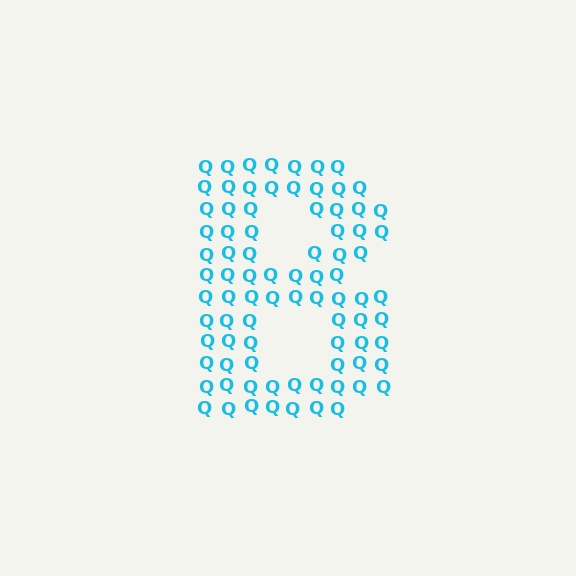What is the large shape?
The large shape is the letter B.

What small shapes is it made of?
It is made of small letter Q's.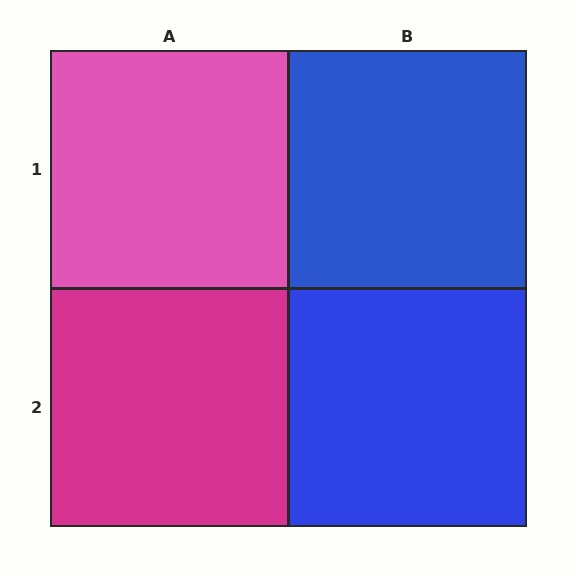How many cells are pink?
1 cell is pink.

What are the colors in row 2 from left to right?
Magenta, blue.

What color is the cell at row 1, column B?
Blue.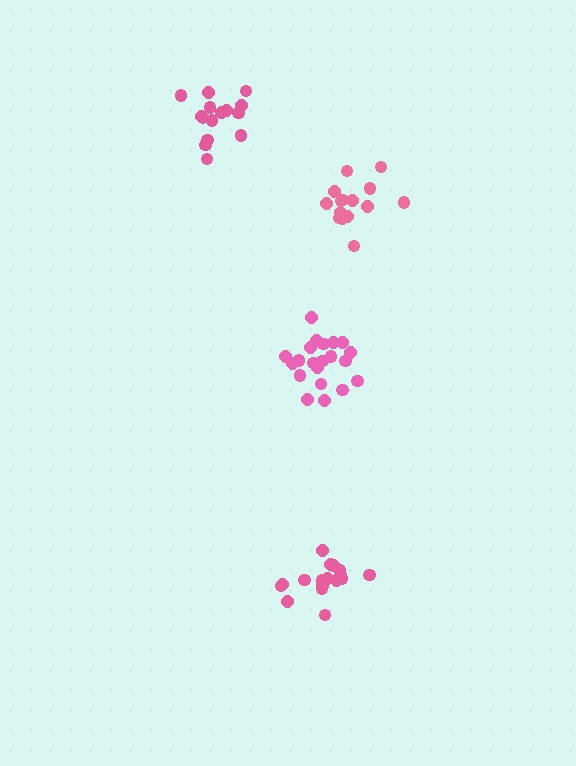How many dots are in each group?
Group 1: 21 dots, Group 2: 15 dots, Group 3: 15 dots, Group 4: 18 dots (69 total).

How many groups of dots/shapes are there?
There are 4 groups.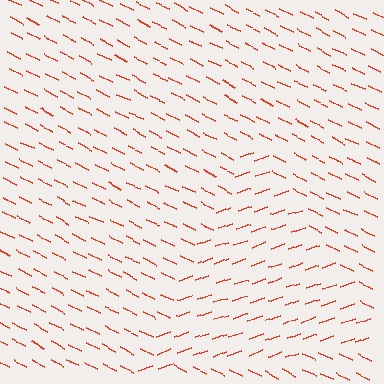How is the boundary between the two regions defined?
The boundary is defined purely by a change in line orientation (approximately 45 degrees difference). All lines are the same color and thickness.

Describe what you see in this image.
The image is filled with small red line segments. A triangle region in the image has lines oriented differently from the surrounding lines, creating a visible texture boundary.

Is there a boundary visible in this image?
Yes, there is a texture boundary formed by a change in line orientation.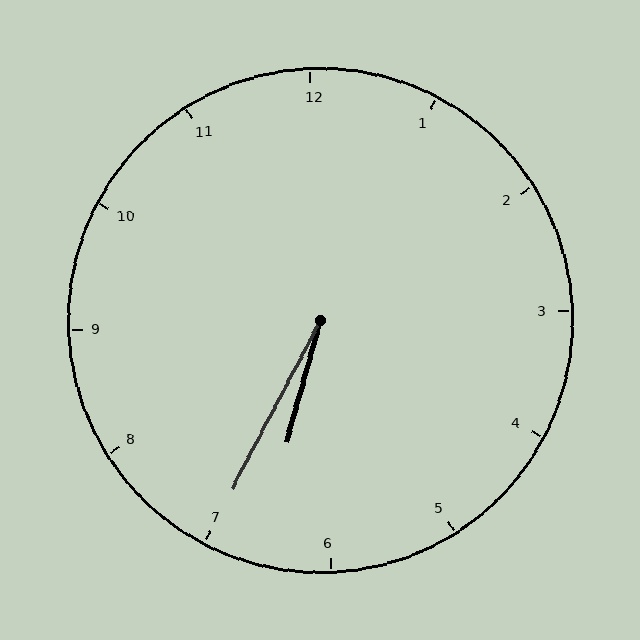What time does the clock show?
6:35.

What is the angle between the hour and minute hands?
Approximately 12 degrees.